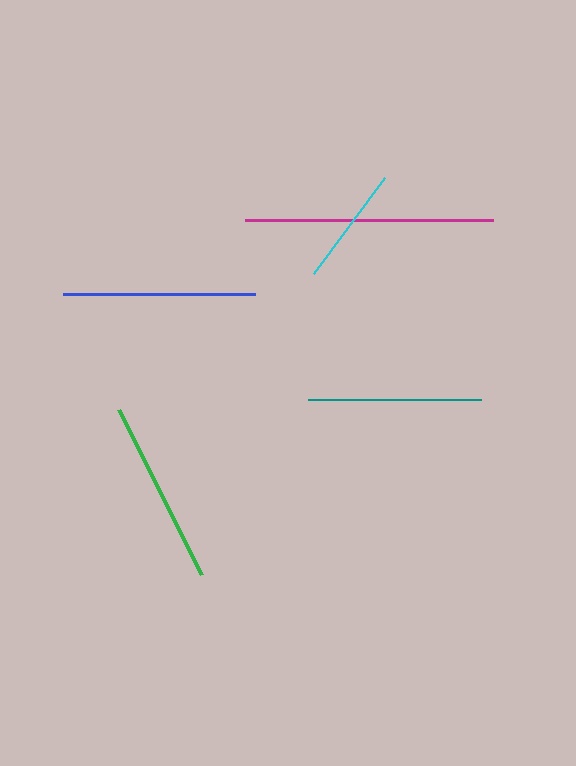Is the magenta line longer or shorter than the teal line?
The magenta line is longer than the teal line.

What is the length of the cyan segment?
The cyan segment is approximately 119 pixels long.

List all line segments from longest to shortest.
From longest to shortest: magenta, blue, green, teal, cyan.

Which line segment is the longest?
The magenta line is the longest at approximately 248 pixels.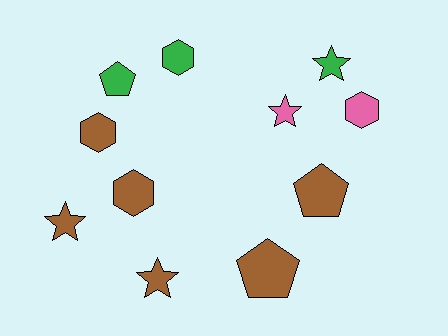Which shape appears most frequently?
Hexagon, with 4 objects.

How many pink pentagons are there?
There are no pink pentagons.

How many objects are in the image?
There are 11 objects.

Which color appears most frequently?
Brown, with 6 objects.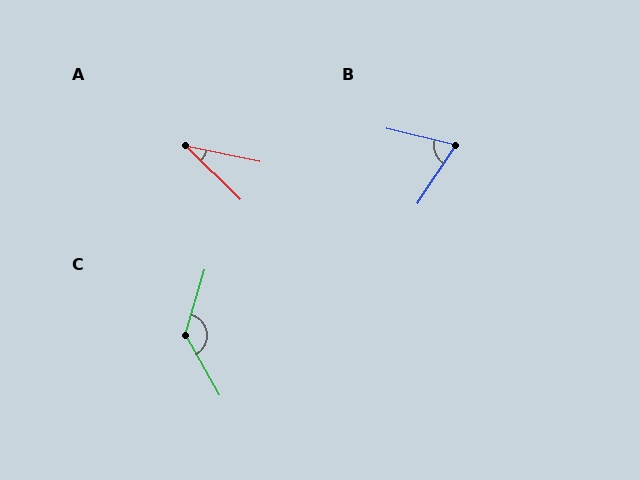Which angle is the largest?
C, at approximately 134 degrees.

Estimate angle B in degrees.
Approximately 71 degrees.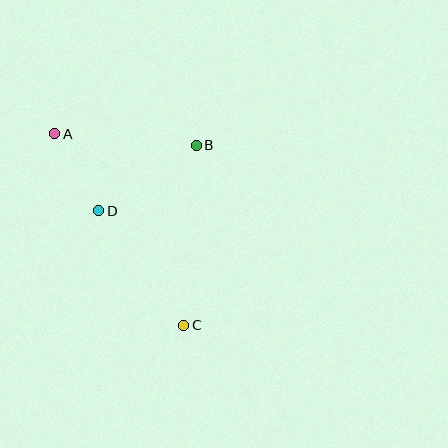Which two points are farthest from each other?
Points A and C are farthest from each other.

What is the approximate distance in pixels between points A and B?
The distance between A and B is approximately 142 pixels.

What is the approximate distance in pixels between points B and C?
The distance between B and C is approximately 181 pixels.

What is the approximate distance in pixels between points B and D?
The distance between B and D is approximately 118 pixels.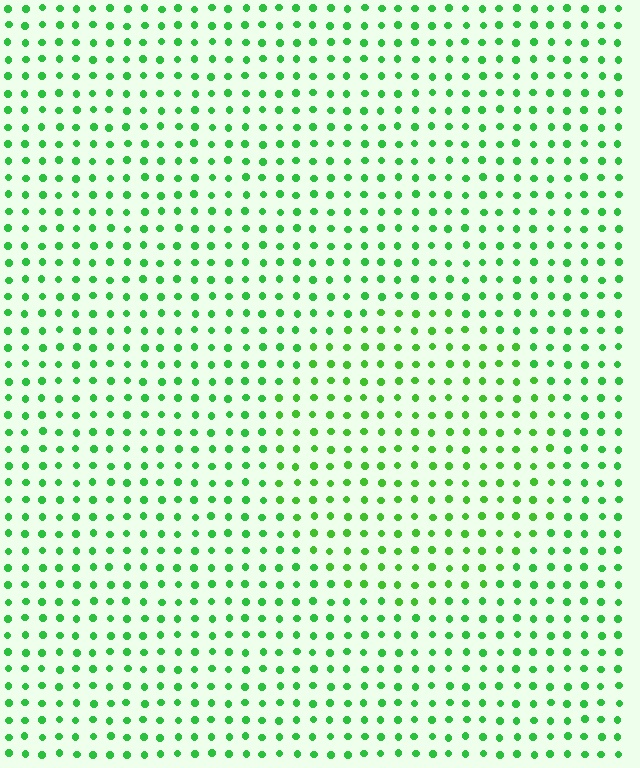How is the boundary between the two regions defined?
The boundary is defined purely by a slight shift in hue (about 16 degrees). Spacing, size, and orientation are identical on both sides.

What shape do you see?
I see a circle.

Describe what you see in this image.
The image is filled with small green elements in a uniform arrangement. A circle-shaped region is visible where the elements are tinted to a slightly different hue, forming a subtle color boundary.